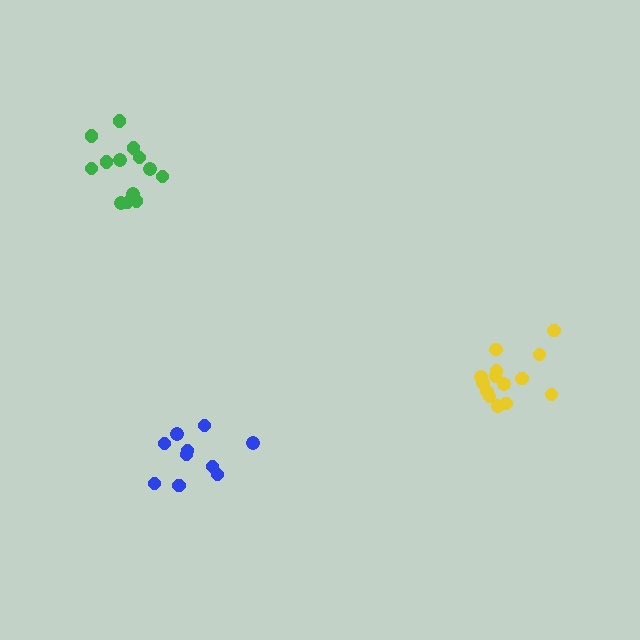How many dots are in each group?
Group 1: 14 dots, Group 2: 13 dots, Group 3: 10 dots (37 total).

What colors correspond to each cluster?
The clusters are colored: yellow, green, blue.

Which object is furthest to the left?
The green cluster is leftmost.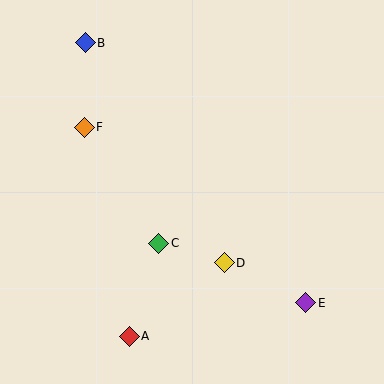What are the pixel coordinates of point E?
Point E is at (306, 303).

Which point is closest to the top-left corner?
Point B is closest to the top-left corner.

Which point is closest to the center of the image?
Point C at (159, 243) is closest to the center.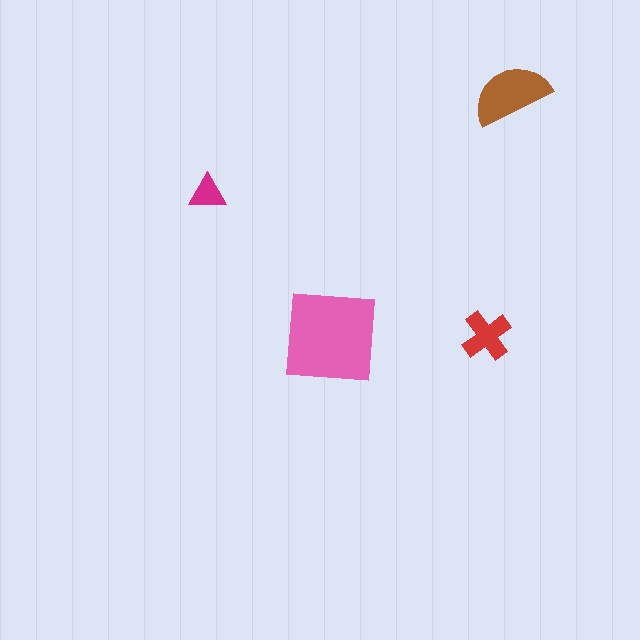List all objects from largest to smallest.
The pink square, the brown semicircle, the red cross, the magenta triangle.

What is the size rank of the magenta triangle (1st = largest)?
4th.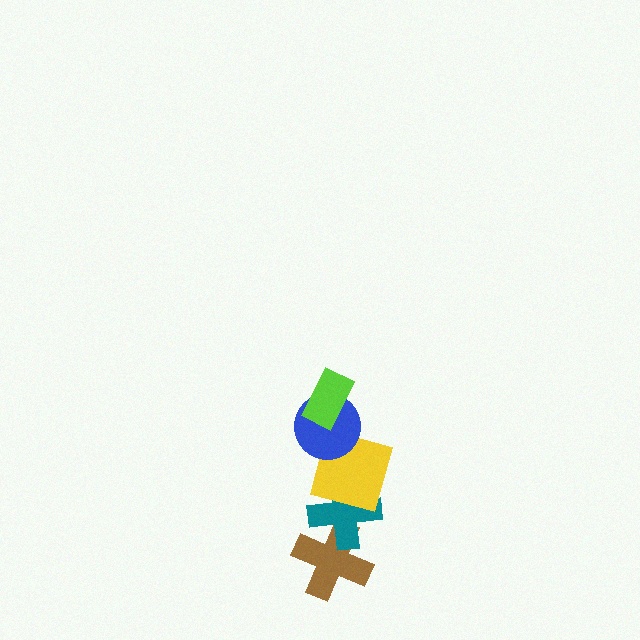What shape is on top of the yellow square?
The blue circle is on top of the yellow square.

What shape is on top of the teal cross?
The yellow square is on top of the teal cross.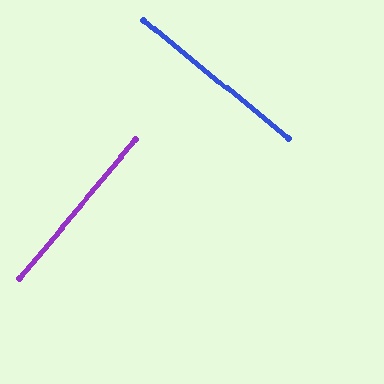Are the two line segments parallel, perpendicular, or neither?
Perpendicular — they meet at approximately 89°.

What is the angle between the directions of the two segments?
Approximately 89 degrees.